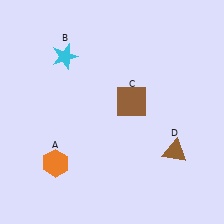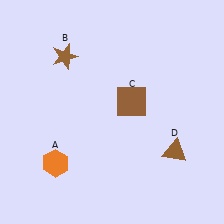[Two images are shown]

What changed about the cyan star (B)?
In Image 1, B is cyan. In Image 2, it changed to brown.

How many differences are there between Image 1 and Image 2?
There is 1 difference between the two images.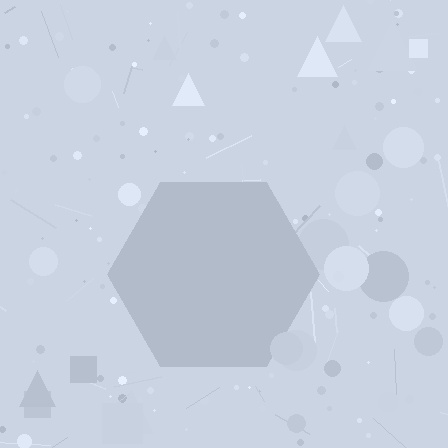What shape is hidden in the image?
A hexagon is hidden in the image.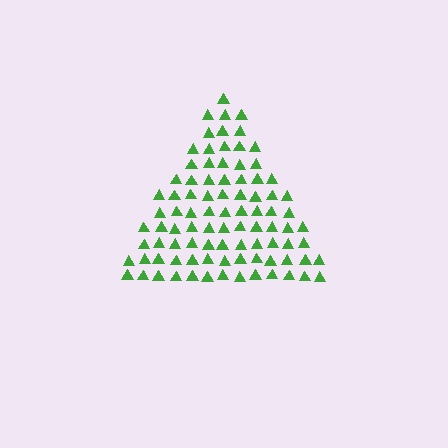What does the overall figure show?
The overall figure shows a triangle.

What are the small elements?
The small elements are triangles.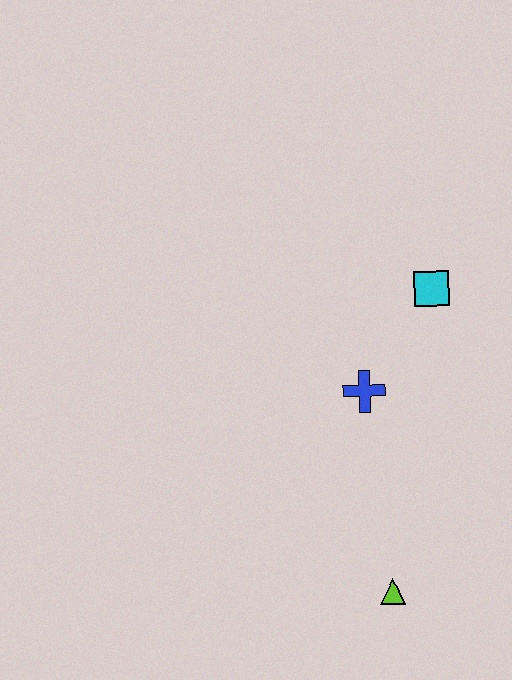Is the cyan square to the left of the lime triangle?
No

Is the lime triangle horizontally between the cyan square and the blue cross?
Yes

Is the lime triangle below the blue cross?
Yes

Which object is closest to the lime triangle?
The blue cross is closest to the lime triangle.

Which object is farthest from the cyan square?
The lime triangle is farthest from the cyan square.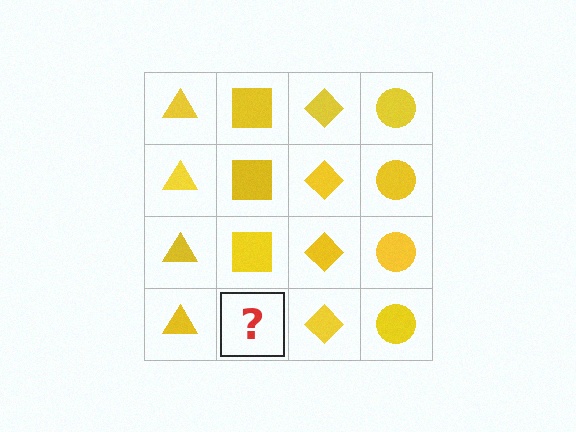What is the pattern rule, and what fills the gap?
The rule is that each column has a consistent shape. The gap should be filled with a yellow square.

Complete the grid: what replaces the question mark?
The question mark should be replaced with a yellow square.